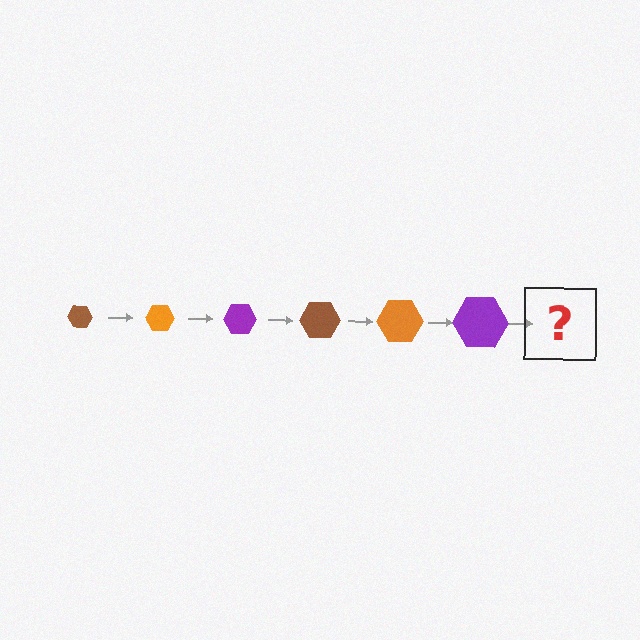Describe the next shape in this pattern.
It should be a brown hexagon, larger than the previous one.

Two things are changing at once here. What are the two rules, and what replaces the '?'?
The two rules are that the hexagon grows larger each step and the color cycles through brown, orange, and purple. The '?' should be a brown hexagon, larger than the previous one.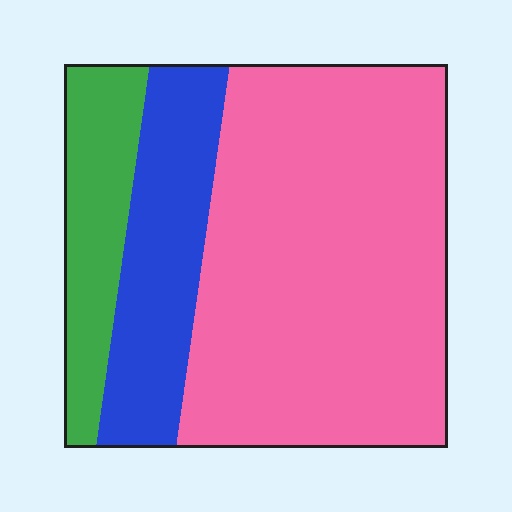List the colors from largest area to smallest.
From largest to smallest: pink, blue, green.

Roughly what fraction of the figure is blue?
Blue covers 21% of the figure.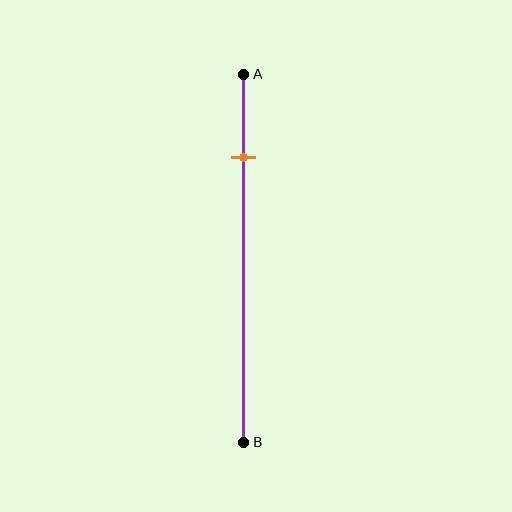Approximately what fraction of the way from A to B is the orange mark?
The orange mark is approximately 25% of the way from A to B.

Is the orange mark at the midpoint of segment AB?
No, the mark is at about 25% from A, not at the 50% midpoint.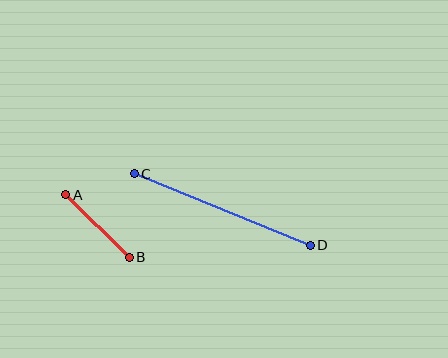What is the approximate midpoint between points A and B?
The midpoint is at approximately (97, 226) pixels.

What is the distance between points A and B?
The distance is approximately 89 pixels.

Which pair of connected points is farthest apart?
Points C and D are farthest apart.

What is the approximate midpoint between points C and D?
The midpoint is at approximately (222, 210) pixels.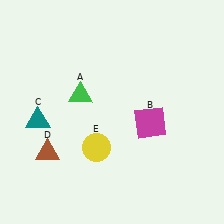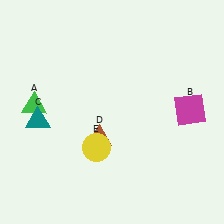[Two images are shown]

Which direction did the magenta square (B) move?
The magenta square (B) moved right.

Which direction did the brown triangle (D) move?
The brown triangle (D) moved right.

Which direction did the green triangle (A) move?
The green triangle (A) moved left.